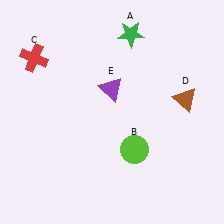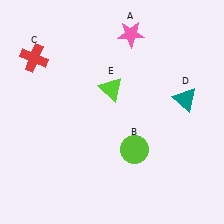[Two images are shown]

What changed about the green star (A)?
In Image 1, A is green. In Image 2, it changed to pink.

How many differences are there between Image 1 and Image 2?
There are 3 differences between the two images.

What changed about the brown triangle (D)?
In Image 1, D is brown. In Image 2, it changed to teal.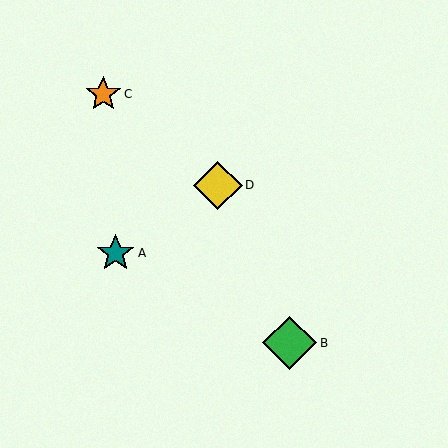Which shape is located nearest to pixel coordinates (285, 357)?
The green diamond (labeled B) at (290, 343) is nearest to that location.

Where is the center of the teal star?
The center of the teal star is at (116, 253).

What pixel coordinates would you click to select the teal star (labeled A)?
Click at (116, 253) to select the teal star A.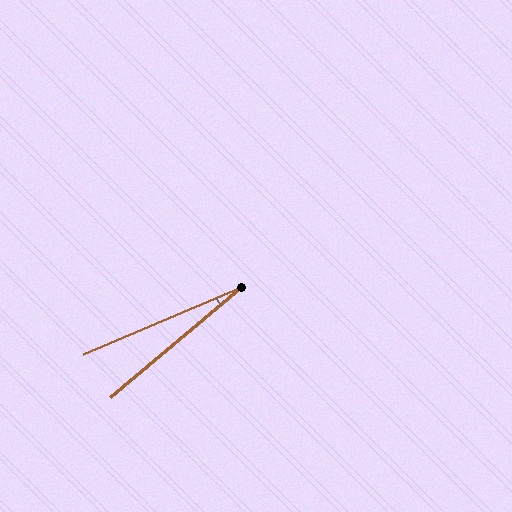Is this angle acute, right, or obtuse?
It is acute.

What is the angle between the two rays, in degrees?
Approximately 17 degrees.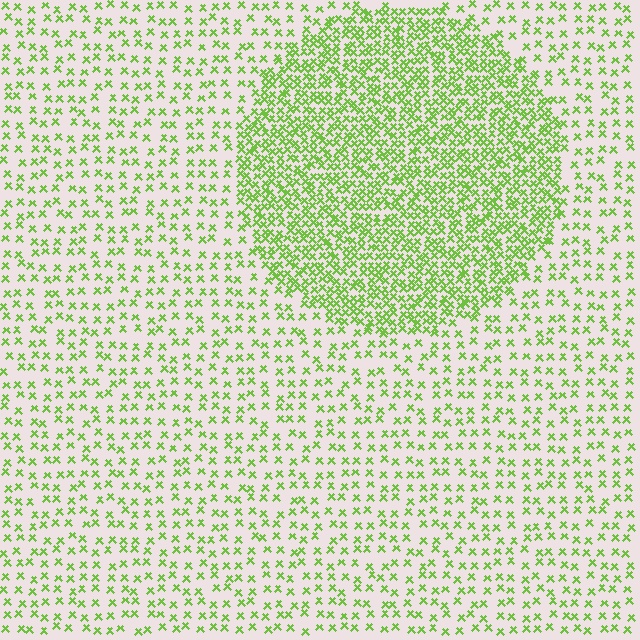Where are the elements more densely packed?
The elements are more densely packed inside the circle boundary.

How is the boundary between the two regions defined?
The boundary is defined by a change in element density (approximately 2.5x ratio). All elements are the same color, size, and shape.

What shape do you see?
I see a circle.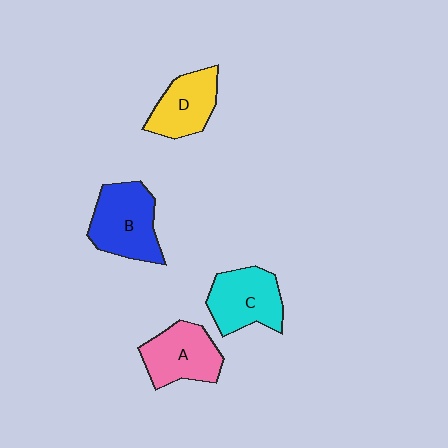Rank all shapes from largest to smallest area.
From largest to smallest: B (blue), C (cyan), A (pink), D (yellow).